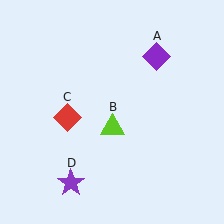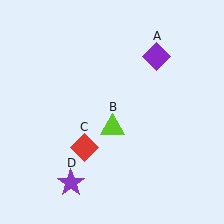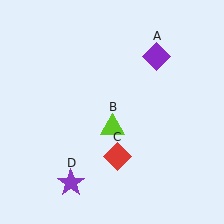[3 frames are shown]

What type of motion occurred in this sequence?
The red diamond (object C) rotated counterclockwise around the center of the scene.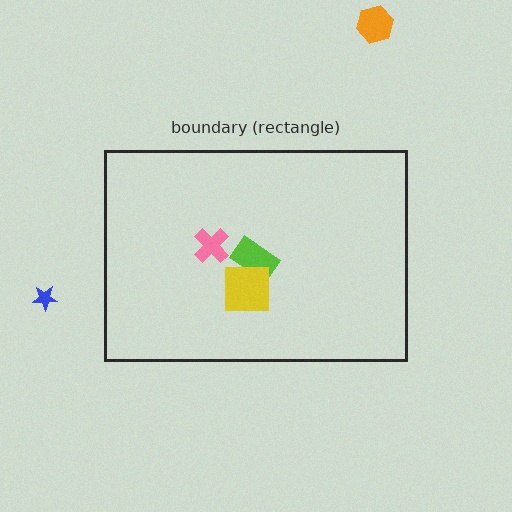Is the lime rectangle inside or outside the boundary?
Inside.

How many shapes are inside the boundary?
3 inside, 2 outside.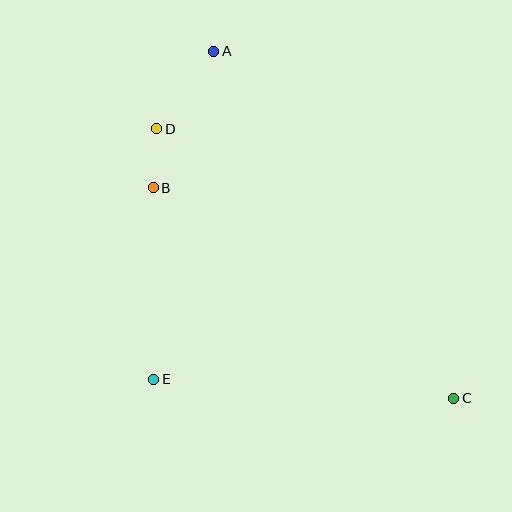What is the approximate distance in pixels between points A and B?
The distance between A and B is approximately 149 pixels.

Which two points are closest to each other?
Points B and D are closest to each other.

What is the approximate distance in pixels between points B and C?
The distance between B and C is approximately 367 pixels.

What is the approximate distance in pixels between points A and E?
The distance between A and E is approximately 333 pixels.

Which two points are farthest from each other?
Points A and C are farthest from each other.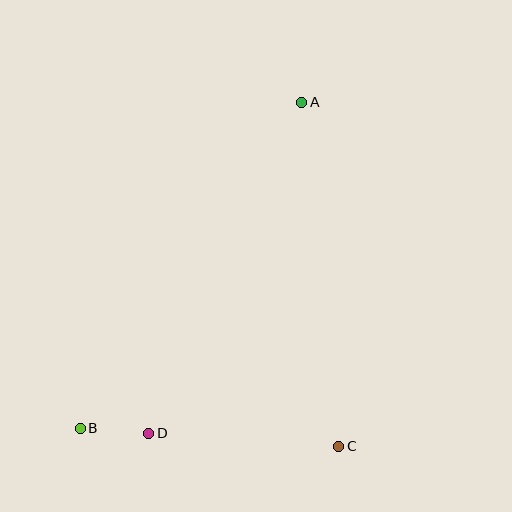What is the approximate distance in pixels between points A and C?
The distance between A and C is approximately 346 pixels.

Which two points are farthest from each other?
Points A and B are farthest from each other.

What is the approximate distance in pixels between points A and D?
The distance between A and D is approximately 365 pixels.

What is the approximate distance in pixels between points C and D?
The distance between C and D is approximately 191 pixels.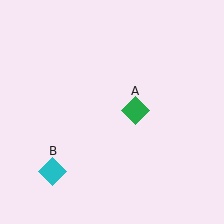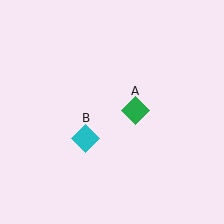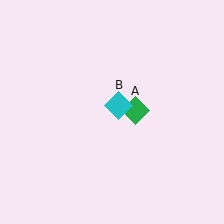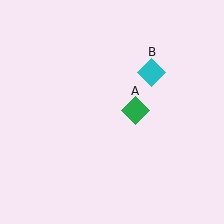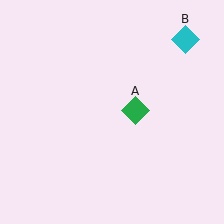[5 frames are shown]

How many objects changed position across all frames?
1 object changed position: cyan diamond (object B).